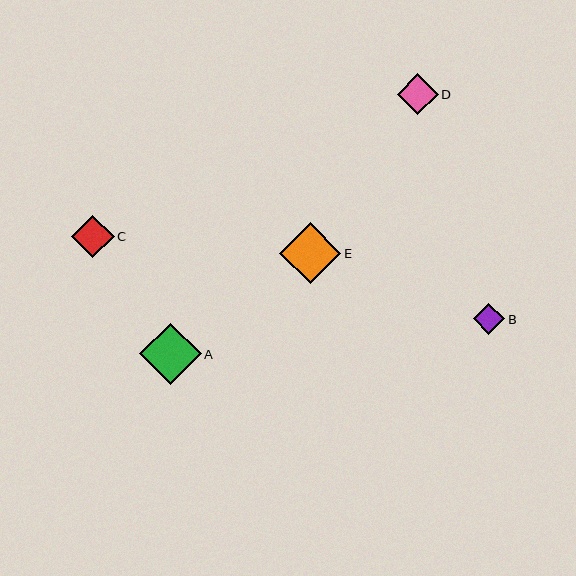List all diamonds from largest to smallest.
From largest to smallest: A, E, C, D, B.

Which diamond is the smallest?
Diamond B is the smallest with a size of approximately 31 pixels.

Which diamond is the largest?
Diamond A is the largest with a size of approximately 61 pixels.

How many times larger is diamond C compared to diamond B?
Diamond C is approximately 1.4 times the size of diamond B.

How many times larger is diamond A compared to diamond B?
Diamond A is approximately 2.0 times the size of diamond B.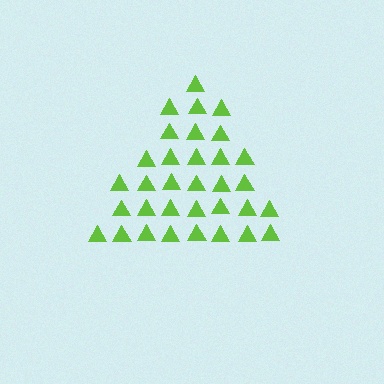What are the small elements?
The small elements are triangles.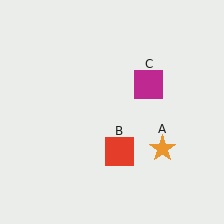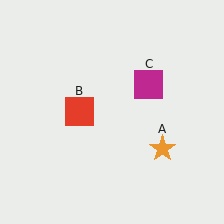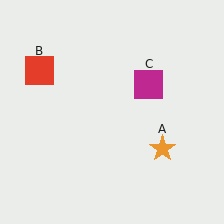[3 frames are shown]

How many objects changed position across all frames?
1 object changed position: red square (object B).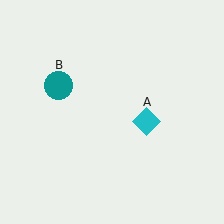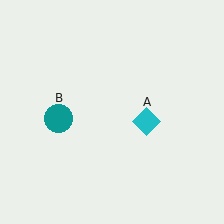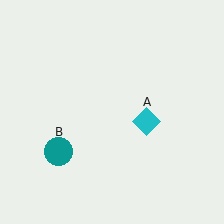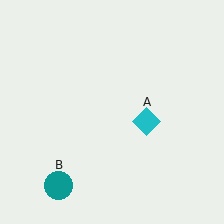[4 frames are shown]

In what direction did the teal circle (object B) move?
The teal circle (object B) moved down.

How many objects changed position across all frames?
1 object changed position: teal circle (object B).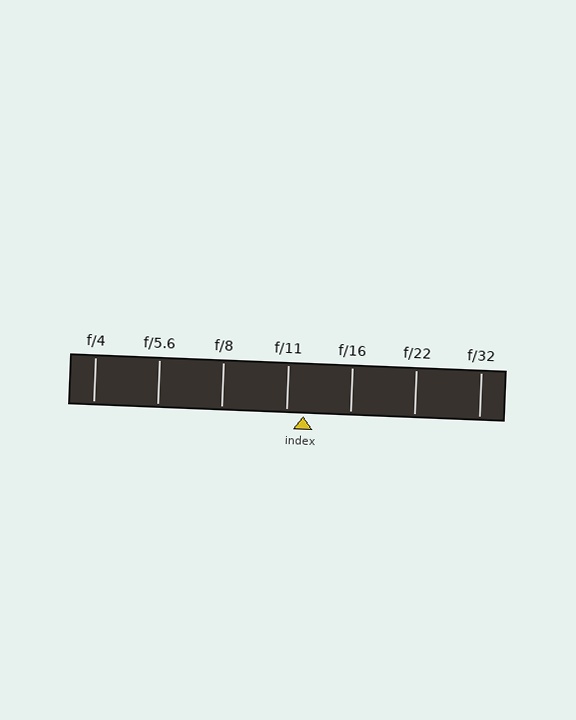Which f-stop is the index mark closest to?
The index mark is closest to f/11.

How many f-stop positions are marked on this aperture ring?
There are 7 f-stop positions marked.